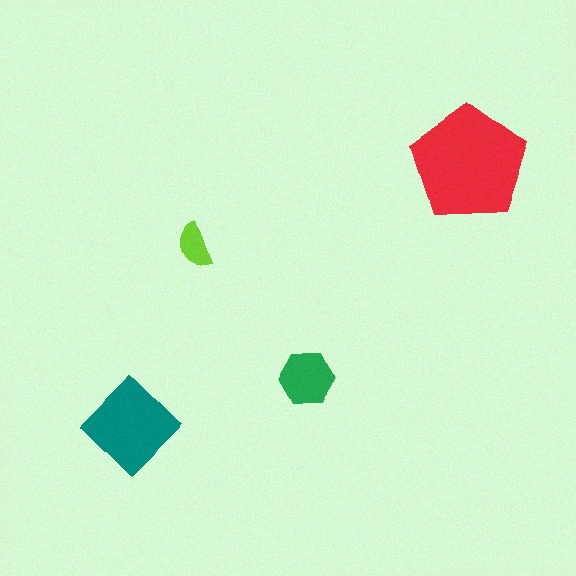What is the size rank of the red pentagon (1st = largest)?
1st.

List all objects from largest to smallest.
The red pentagon, the teal diamond, the green hexagon, the lime semicircle.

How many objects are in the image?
There are 4 objects in the image.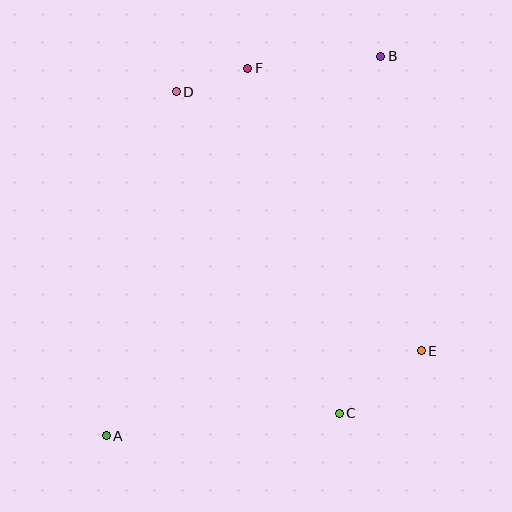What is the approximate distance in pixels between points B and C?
The distance between B and C is approximately 360 pixels.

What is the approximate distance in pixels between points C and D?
The distance between C and D is approximately 361 pixels.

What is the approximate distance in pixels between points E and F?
The distance between E and F is approximately 331 pixels.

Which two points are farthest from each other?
Points A and B are farthest from each other.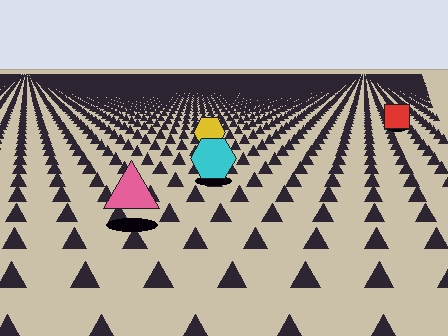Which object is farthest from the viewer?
The red square is farthest from the viewer. It appears smaller and the ground texture around it is denser.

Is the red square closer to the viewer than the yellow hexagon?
No. The yellow hexagon is closer — you can tell from the texture gradient: the ground texture is coarser near it.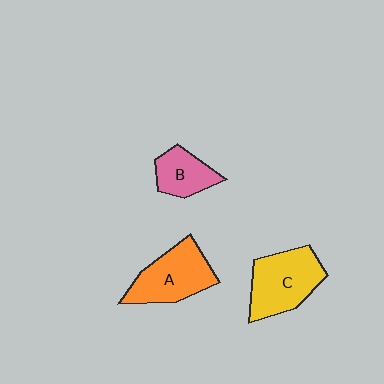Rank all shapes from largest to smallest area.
From largest to smallest: C (yellow), A (orange), B (pink).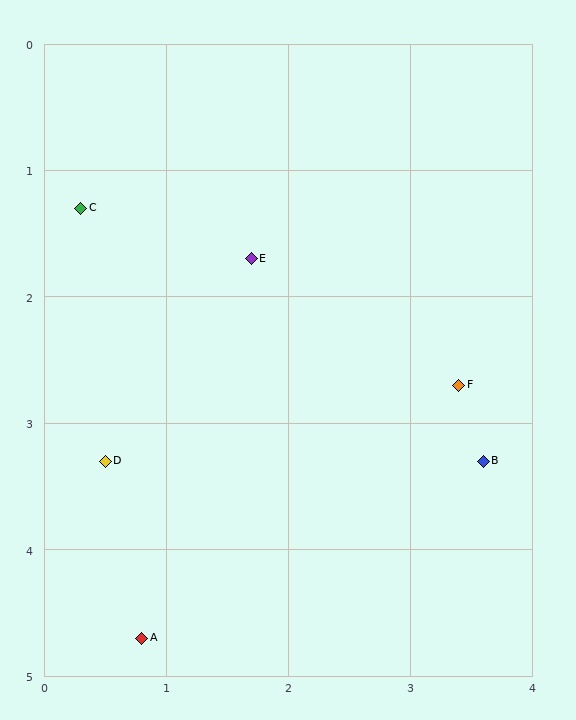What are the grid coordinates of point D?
Point D is at approximately (0.5, 3.3).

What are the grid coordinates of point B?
Point B is at approximately (3.6, 3.3).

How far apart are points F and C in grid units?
Points F and C are about 3.4 grid units apart.